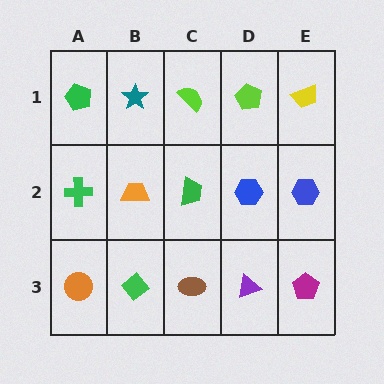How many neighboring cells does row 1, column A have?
2.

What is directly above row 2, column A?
A green pentagon.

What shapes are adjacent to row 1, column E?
A blue hexagon (row 2, column E), a lime pentagon (row 1, column D).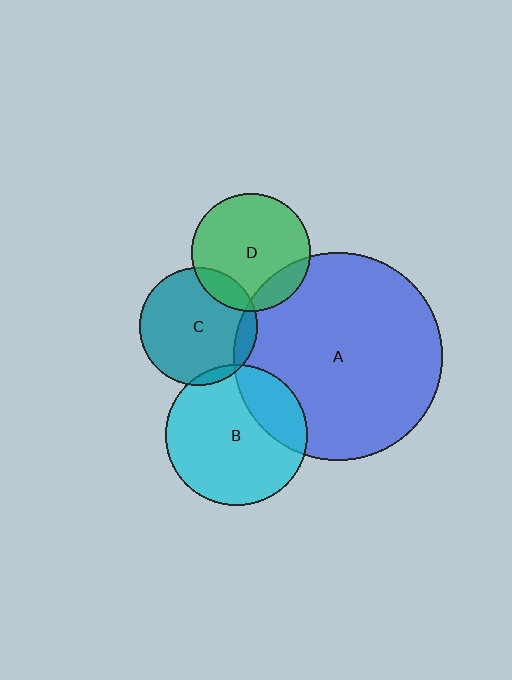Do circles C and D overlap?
Yes.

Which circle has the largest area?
Circle A (blue).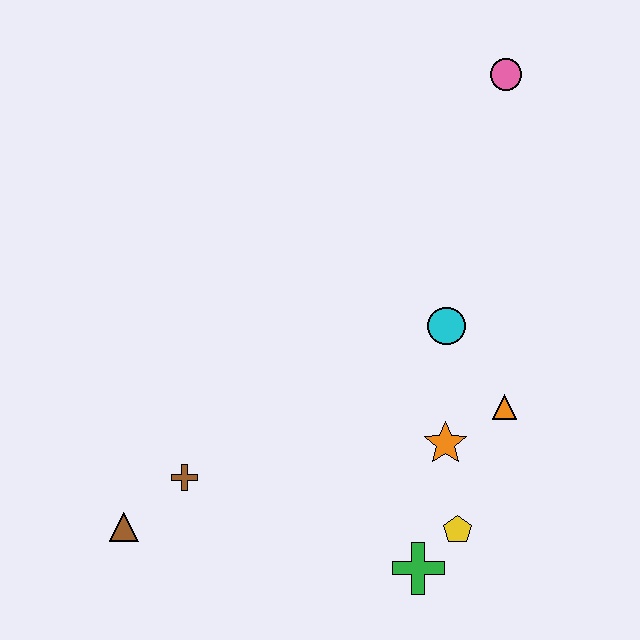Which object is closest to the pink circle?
The cyan circle is closest to the pink circle.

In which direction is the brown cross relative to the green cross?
The brown cross is to the left of the green cross.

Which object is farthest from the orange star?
The pink circle is farthest from the orange star.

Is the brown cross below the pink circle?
Yes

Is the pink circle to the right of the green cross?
Yes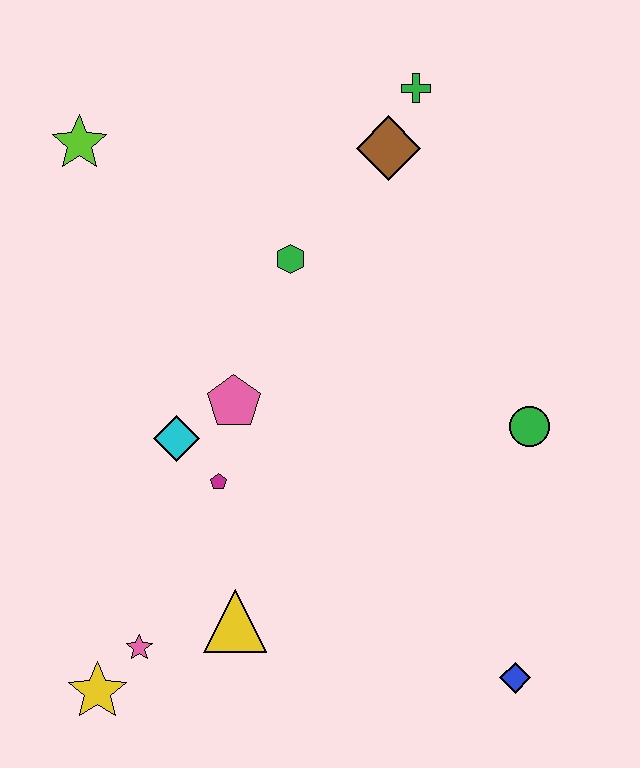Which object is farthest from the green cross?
The yellow star is farthest from the green cross.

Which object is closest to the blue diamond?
The green circle is closest to the blue diamond.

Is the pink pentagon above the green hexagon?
No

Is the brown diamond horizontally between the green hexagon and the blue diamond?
Yes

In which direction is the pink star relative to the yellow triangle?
The pink star is to the left of the yellow triangle.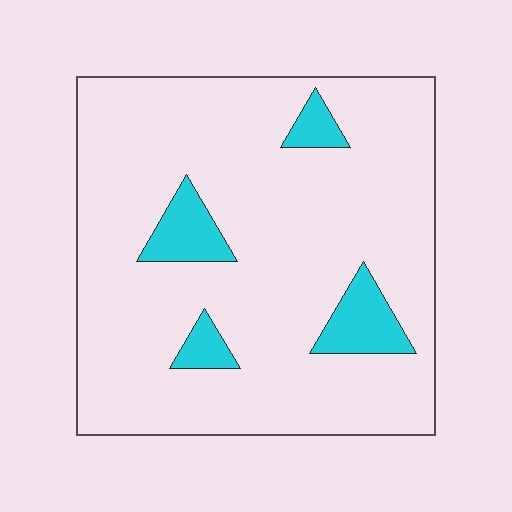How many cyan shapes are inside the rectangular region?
4.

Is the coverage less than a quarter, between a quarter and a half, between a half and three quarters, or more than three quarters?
Less than a quarter.